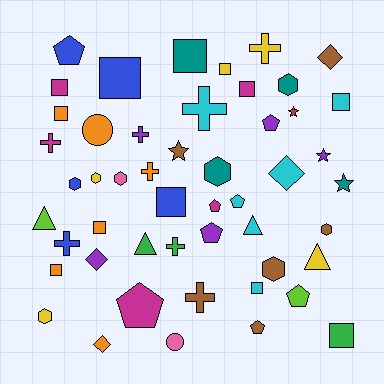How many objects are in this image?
There are 50 objects.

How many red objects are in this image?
There is 1 red object.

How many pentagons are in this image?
There are 8 pentagons.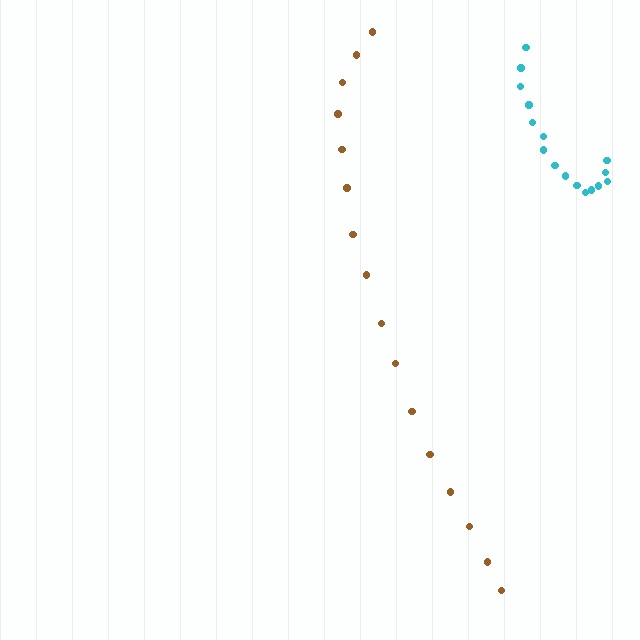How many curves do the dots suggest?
There are 2 distinct paths.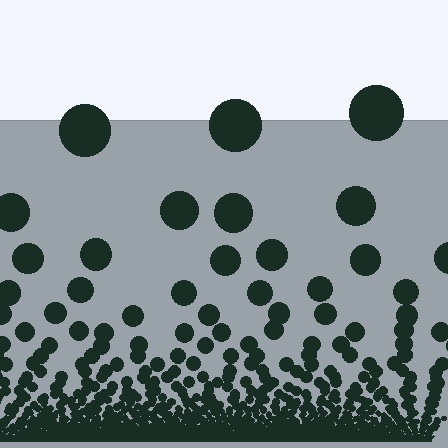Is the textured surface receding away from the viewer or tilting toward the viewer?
The surface appears to tilt toward the viewer. Texture elements get larger and sparser toward the top.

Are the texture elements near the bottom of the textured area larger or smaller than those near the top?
Smaller. The gradient is inverted — elements near the bottom are smaller and denser.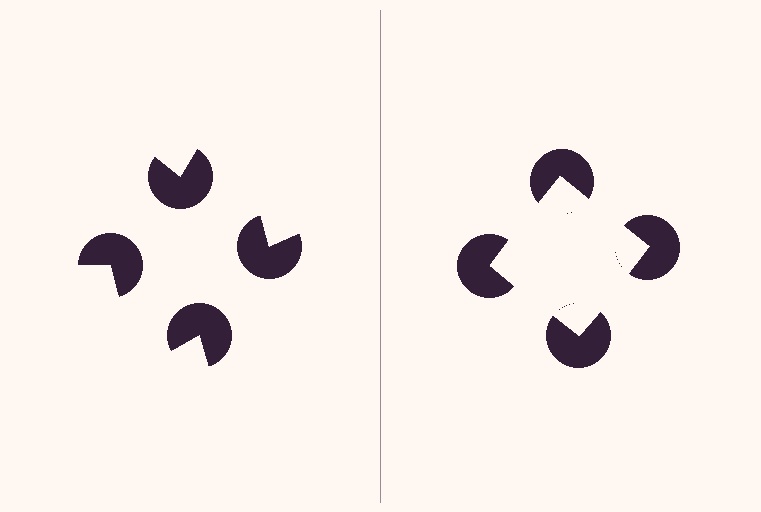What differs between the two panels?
The pac-man discs are positioned identically on both sides; only the wedge orientations differ. On the right they align to a square; on the left they are misaligned.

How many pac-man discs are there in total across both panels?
8 — 4 on each side.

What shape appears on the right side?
An illusory square.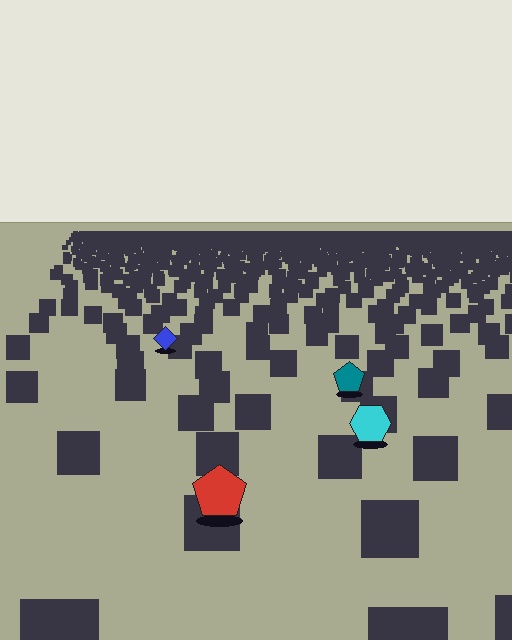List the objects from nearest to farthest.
From nearest to farthest: the red pentagon, the cyan hexagon, the teal pentagon, the blue diamond.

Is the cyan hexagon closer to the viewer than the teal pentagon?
Yes. The cyan hexagon is closer — you can tell from the texture gradient: the ground texture is coarser near it.